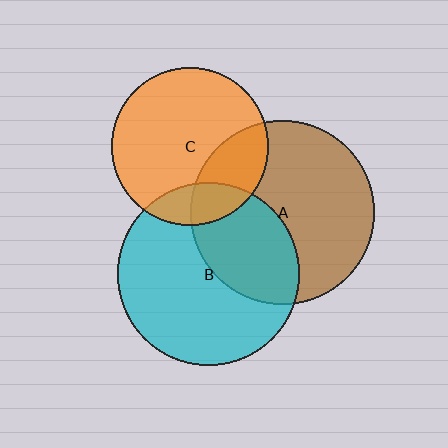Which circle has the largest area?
Circle A (brown).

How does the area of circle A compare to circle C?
Approximately 1.4 times.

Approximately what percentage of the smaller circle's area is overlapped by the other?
Approximately 15%.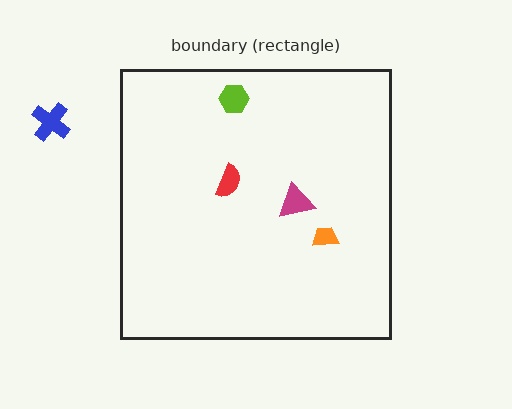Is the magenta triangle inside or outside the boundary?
Inside.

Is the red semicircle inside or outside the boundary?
Inside.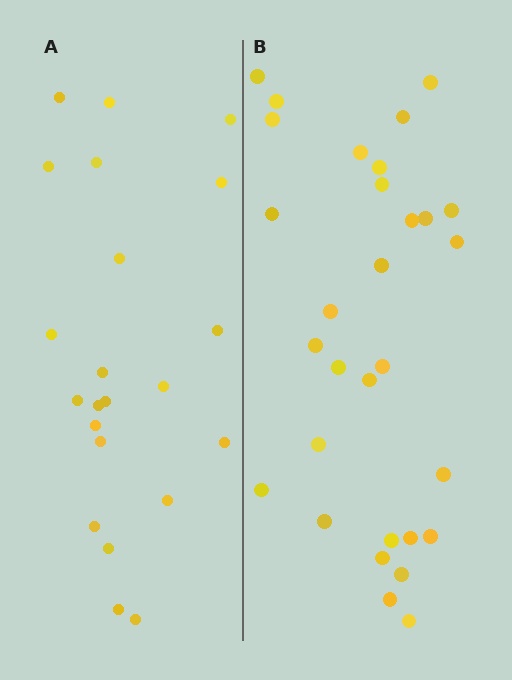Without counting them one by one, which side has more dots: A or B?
Region B (the right region) has more dots.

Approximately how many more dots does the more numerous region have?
Region B has roughly 8 or so more dots than region A.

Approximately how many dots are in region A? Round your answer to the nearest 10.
About 20 dots. (The exact count is 22, which rounds to 20.)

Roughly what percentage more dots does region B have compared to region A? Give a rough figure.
About 35% more.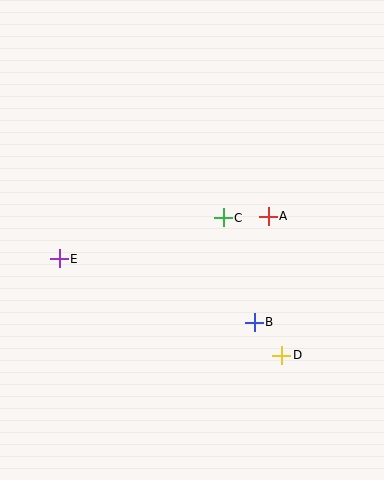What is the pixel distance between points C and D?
The distance between C and D is 149 pixels.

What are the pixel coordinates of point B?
Point B is at (254, 322).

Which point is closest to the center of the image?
Point C at (223, 218) is closest to the center.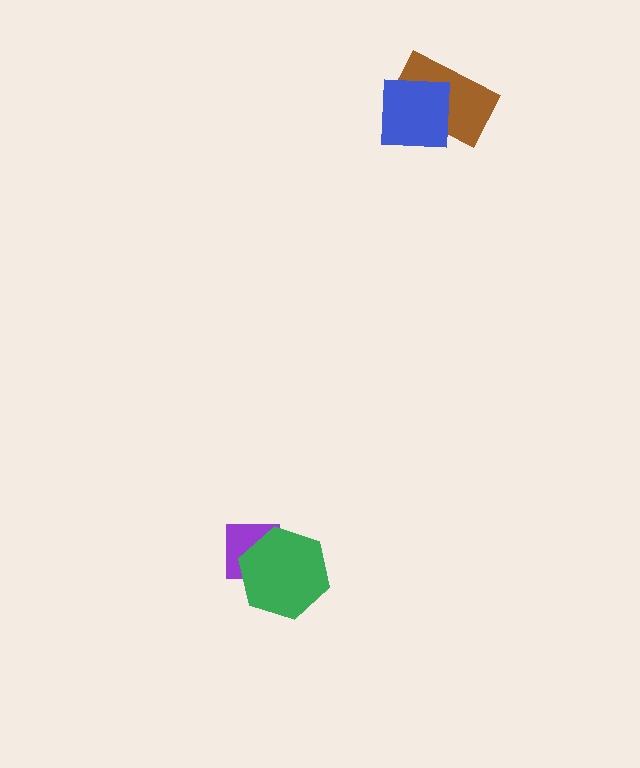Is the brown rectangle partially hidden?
Yes, it is partially covered by another shape.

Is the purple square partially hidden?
Yes, it is partially covered by another shape.